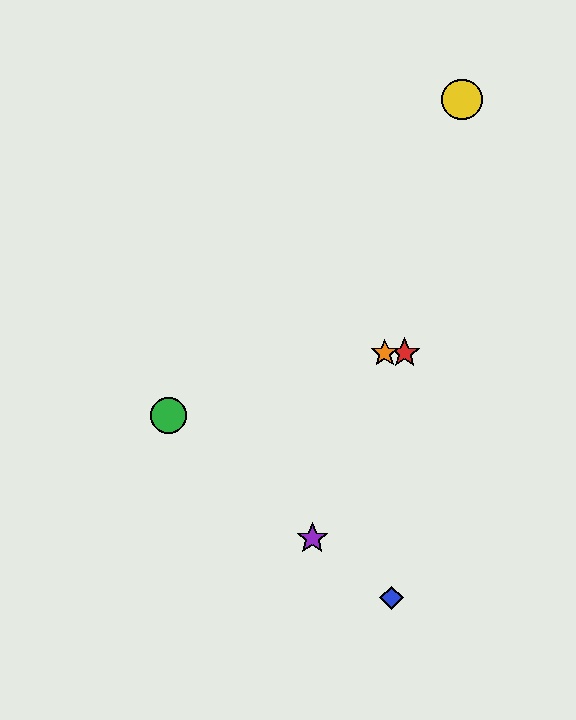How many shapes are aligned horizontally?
2 shapes (the red star, the orange star) are aligned horizontally.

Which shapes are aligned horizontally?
The red star, the orange star are aligned horizontally.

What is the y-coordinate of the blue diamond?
The blue diamond is at y≈598.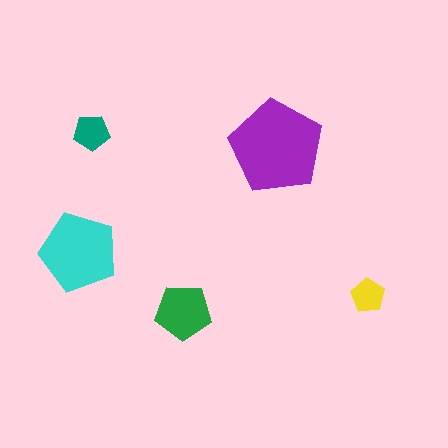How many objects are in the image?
There are 5 objects in the image.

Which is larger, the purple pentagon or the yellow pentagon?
The purple one.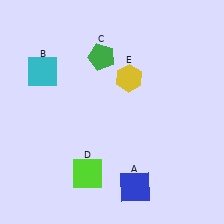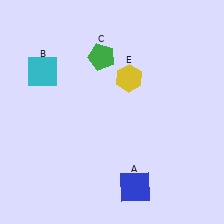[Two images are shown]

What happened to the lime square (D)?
The lime square (D) was removed in Image 2. It was in the bottom-left area of Image 1.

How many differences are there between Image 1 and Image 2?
There is 1 difference between the two images.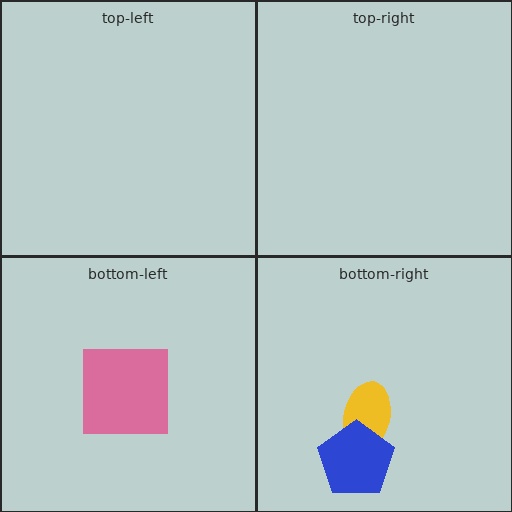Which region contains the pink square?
The bottom-left region.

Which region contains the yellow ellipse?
The bottom-right region.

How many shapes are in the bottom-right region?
2.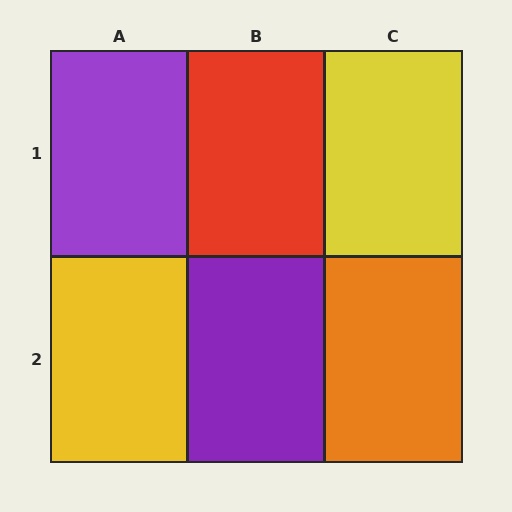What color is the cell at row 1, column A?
Purple.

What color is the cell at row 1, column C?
Yellow.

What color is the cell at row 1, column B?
Red.